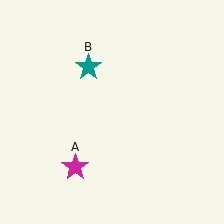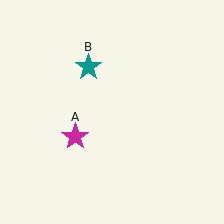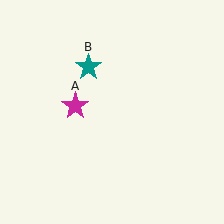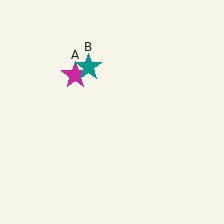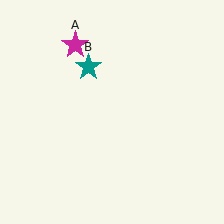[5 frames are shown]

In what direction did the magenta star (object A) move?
The magenta star (object A) moved up.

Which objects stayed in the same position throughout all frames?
Teal star (object B) remained stationary.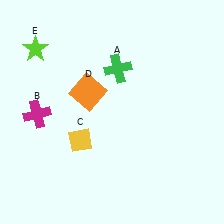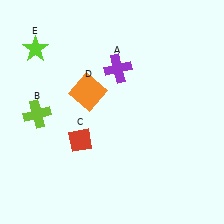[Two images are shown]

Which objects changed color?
A changed from green to purple. B changed from magenta to lime. C changed from yellow to red.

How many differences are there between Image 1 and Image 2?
There are 3 differences between the two images.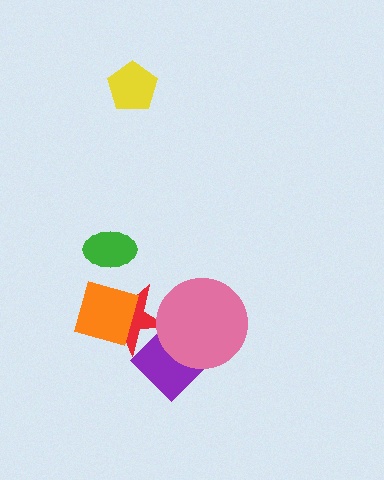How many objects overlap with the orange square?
1 object overlaps with the orange square.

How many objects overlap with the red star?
3 objects overlap with the red star.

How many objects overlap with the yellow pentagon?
0 objects overlap with the yellow pentagon.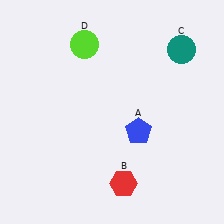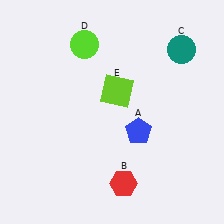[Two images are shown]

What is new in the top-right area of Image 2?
A lime square (E) was added in the top-right area of Image 2.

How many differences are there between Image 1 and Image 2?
There is 1 difference between the two images.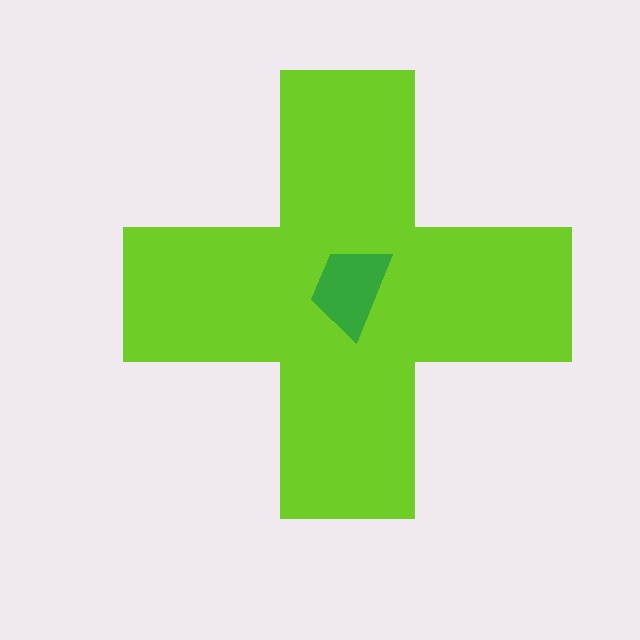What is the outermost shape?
The lime cross.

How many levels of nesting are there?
2.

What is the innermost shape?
The green trapezoid.